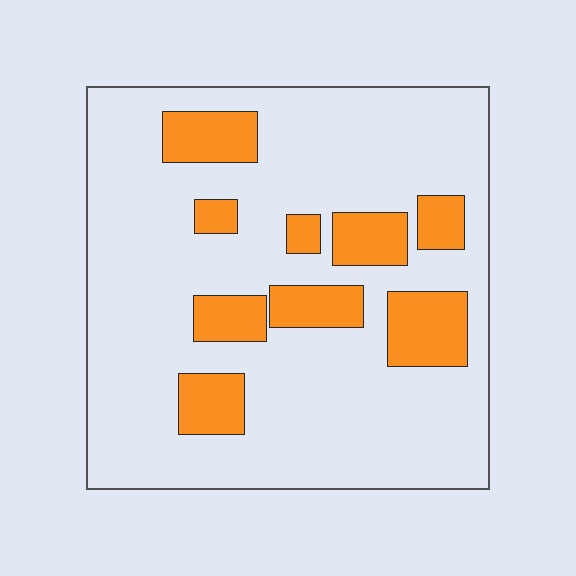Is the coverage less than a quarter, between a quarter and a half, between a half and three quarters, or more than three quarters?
Less than a quarter.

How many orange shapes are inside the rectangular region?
9.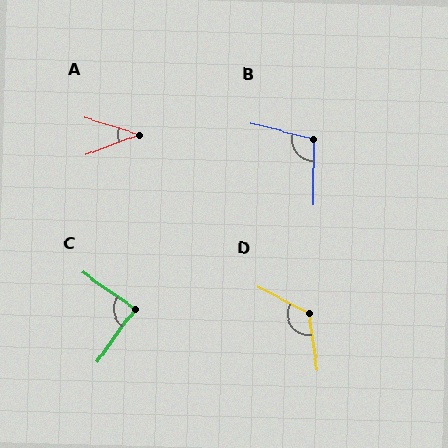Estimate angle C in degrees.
Approximately 89 degrees.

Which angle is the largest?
D, at approximately 125 degrees.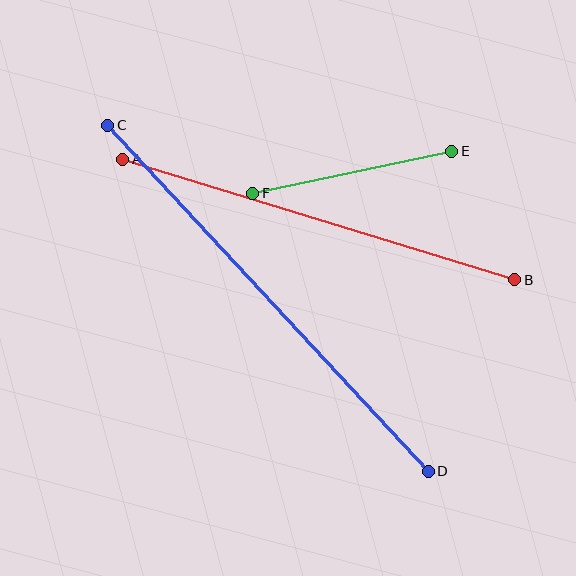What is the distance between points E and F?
The distance is approximately 203 pixels.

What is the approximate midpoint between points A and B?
The midpoint is at approximately (319, 220) pixels.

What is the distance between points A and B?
The distance is approximately 410 pixels.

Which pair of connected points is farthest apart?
Points C and D are farthest apart.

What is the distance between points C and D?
The distance is approximately 472 pixels.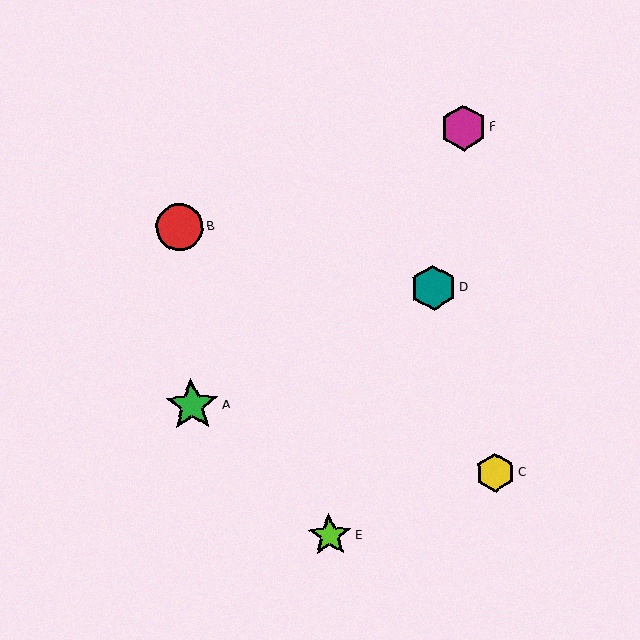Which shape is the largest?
The green star (labeled A) is the largest.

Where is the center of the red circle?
The center of the red circle is at (179, 227).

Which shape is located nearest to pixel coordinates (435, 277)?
The teal hexagon (labeled D) at (433, 288) is nearest to that location.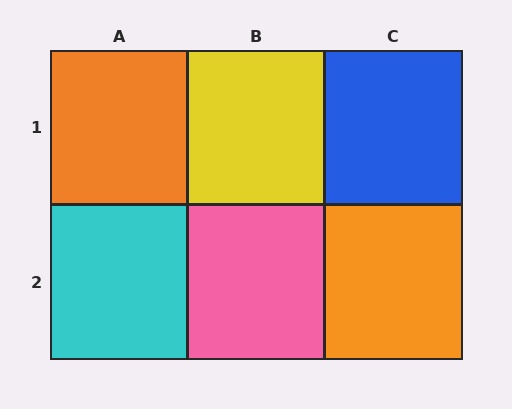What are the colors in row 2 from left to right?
Cyan, pink, orange.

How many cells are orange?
2 cells are orange.